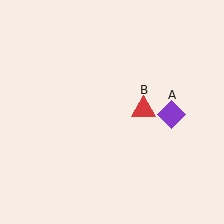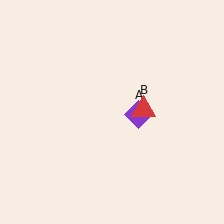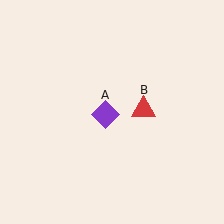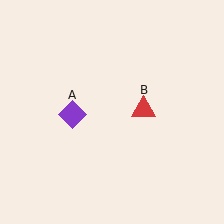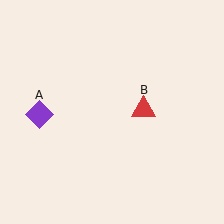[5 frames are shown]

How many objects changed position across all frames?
1 object changed position: purple diamond (object A).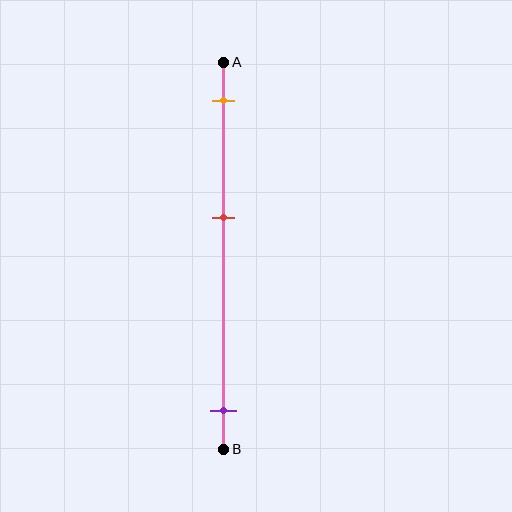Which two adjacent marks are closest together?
The orange and red marks are the closest adjacent pair.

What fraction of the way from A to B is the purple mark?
The purple mark is approximately 90% (0.9) of the way from A to B.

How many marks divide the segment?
There are 3 marks dividing the segment.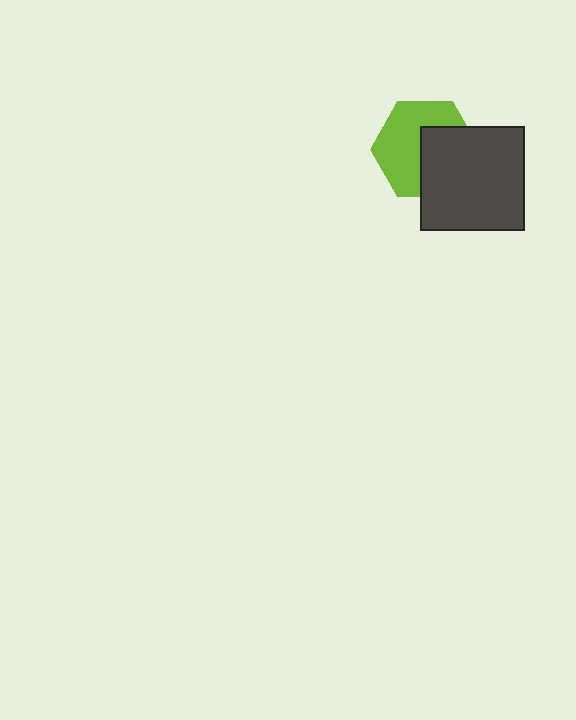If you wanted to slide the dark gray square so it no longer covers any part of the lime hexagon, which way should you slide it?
Slide it toward the lower-right — that is the most direct way to separate the two shapes.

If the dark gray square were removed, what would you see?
You would see the complete lime hexagon.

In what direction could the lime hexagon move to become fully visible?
The lime hexagon could move toward the upper-left. That would shift it out from behind the dark gray square entirely.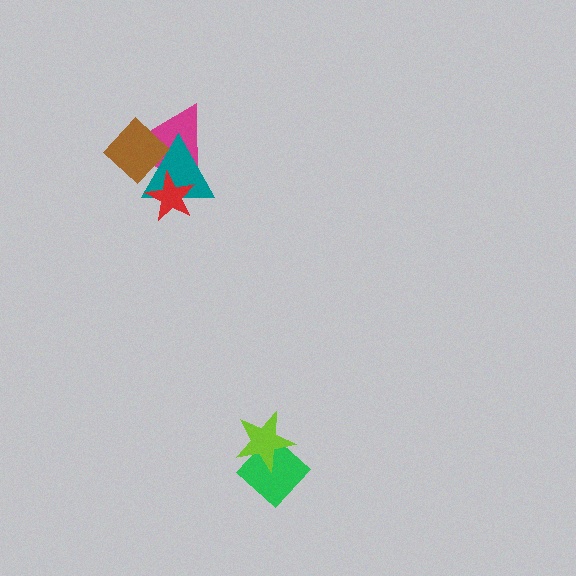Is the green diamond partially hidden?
Yes, it is partially covered by another shape.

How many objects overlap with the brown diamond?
2 objects overlap with the brown diamond.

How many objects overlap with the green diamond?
1 object overlaps with the green diamond.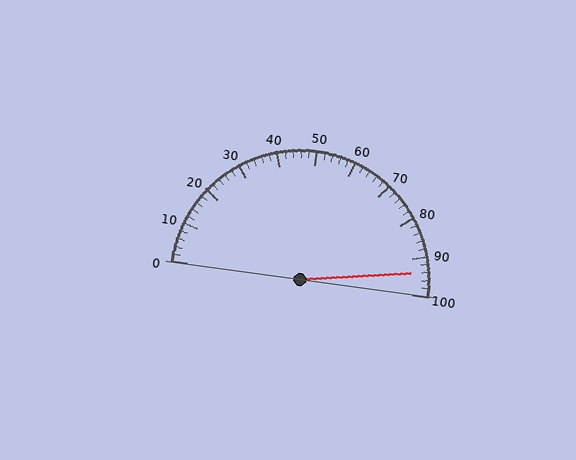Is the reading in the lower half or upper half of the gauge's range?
The reading is in the upper half of the range (0 to 100).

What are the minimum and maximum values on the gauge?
The gauge ranges from 0 to 100.